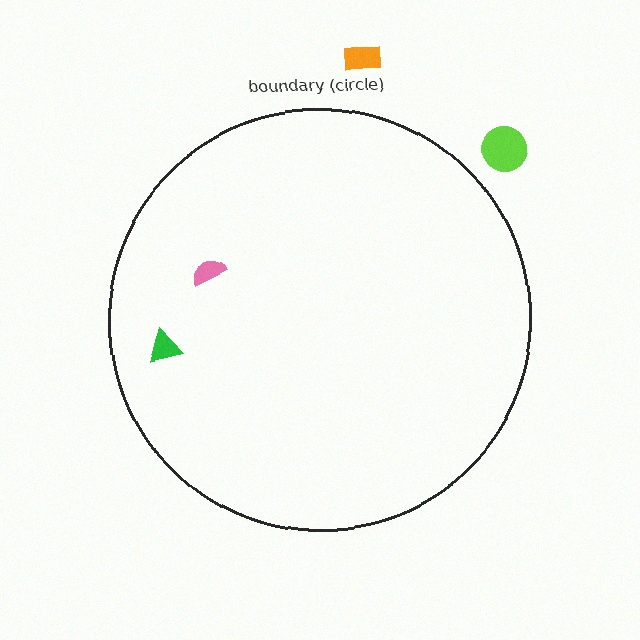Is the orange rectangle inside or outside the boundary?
Outside.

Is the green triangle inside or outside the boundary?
Inside.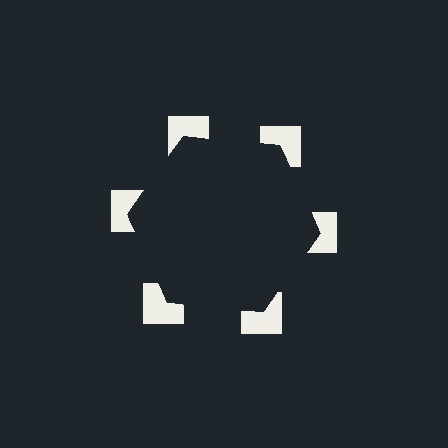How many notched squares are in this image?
There are 6 — one at each vertex of the illusory hexagon.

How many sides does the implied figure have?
6 sides.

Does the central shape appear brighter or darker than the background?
It typically appears slightly darker than the background, even though no actual brightness change is drawn.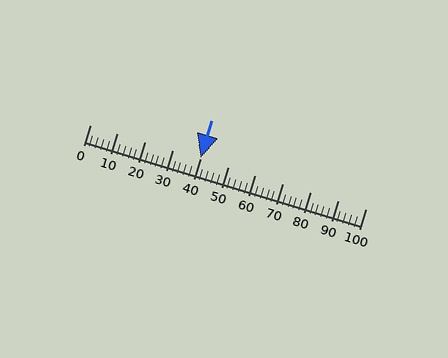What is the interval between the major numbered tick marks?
The major tick marks are spaced 10 units apart.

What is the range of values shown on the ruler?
The ruler shows values from 0 to 100.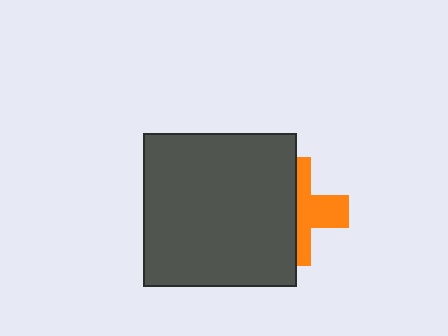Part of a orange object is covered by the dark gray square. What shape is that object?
It is a cross.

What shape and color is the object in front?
The object in front is a dark gray square.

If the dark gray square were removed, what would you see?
You would see the complete orange cross.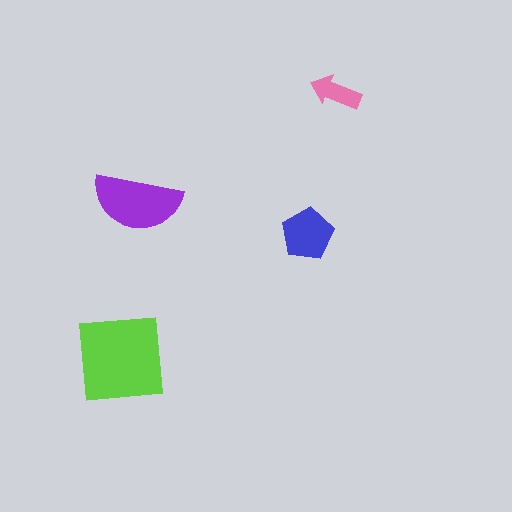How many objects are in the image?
There are 4 objects in the image.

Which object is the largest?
The lime square.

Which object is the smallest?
The pink arrow.